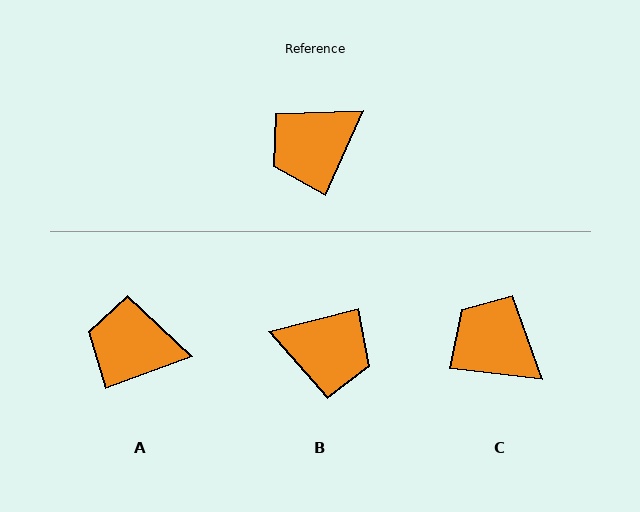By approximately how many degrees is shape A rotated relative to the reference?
Approximately 45 degrees clockwise.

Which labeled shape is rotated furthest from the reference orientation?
B, about 129 degrees away.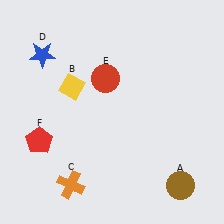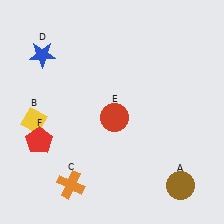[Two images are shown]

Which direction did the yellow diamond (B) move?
The yellow diamond (B) moved left.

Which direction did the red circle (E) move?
The red circle (E) moved down.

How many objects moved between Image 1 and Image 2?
2 objects moved between the two images.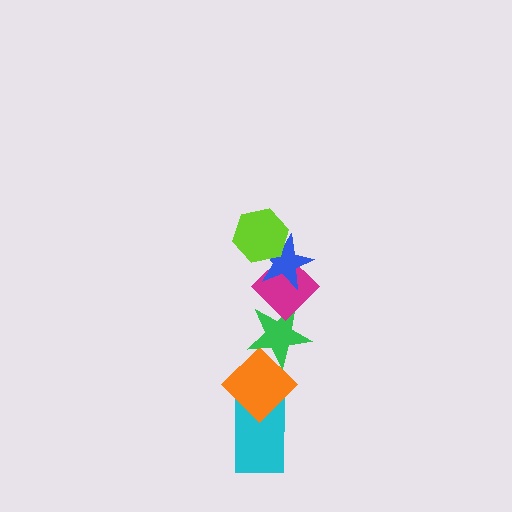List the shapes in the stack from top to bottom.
From top to bottom: the lime hexagon, the blue star, the magenta diamond, the green star, the orange diamond, the cyan rectangle.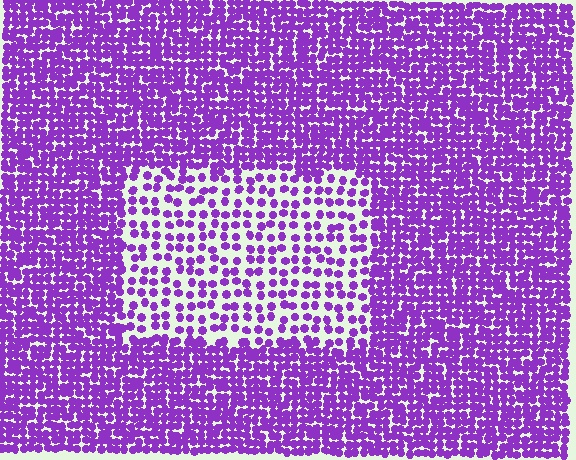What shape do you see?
I see a rectangle.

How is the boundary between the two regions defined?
The boundary is defined by a change in element density (approximately 2.3x ratio). All elements are the same color, size, and shape.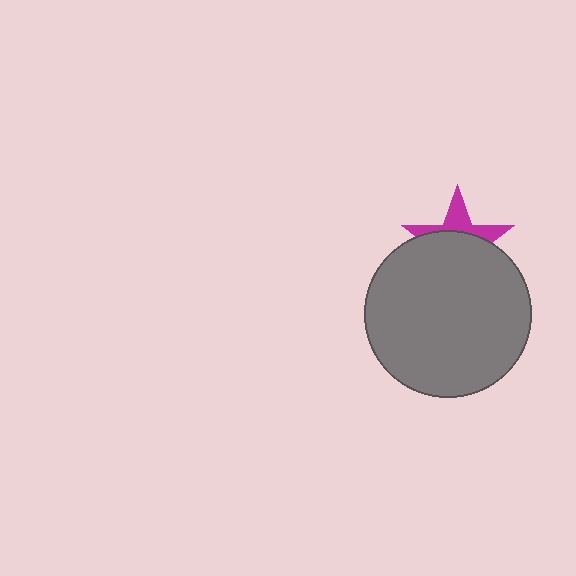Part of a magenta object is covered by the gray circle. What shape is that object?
It is a star.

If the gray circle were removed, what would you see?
You would see the complete magenta star.